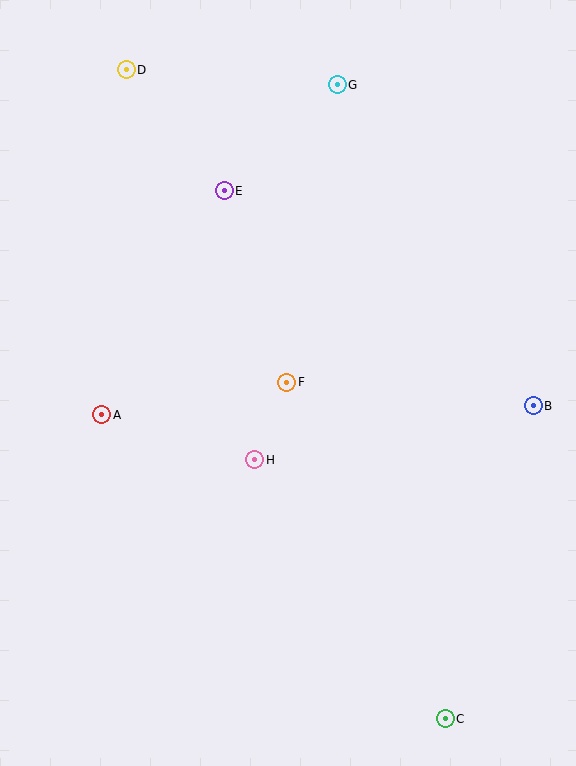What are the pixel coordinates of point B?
Point B is at (533, 406).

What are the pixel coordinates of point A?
Point A is at (102, 415).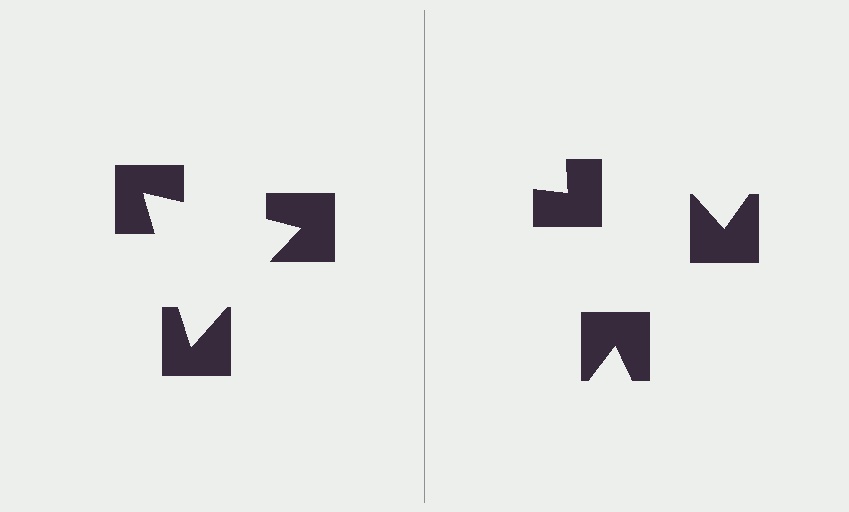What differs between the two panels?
The notched squares are positioned identically on both sides; only the wedge orientations differ. On the left they align to a triangle; on the right they are misaligned.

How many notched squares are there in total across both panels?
6 — 3 on each side.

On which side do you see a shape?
An illusory triangle appears on the left side. On the right side the wedge cuts are rotated, so no coherent shape forms.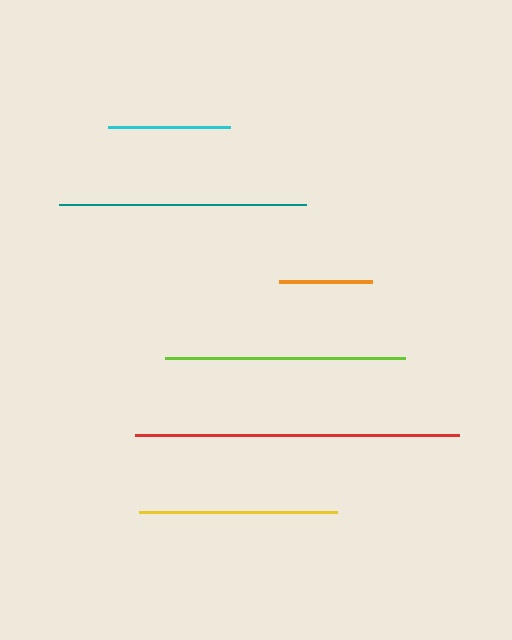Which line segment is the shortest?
The orange line is the shortest at approximately 92 pixels.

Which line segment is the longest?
The red line is the longest at approximately 324 pixels.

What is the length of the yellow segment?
The yellow segment is approximately 198 pixels long.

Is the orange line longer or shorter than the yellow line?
The yellow line is longer than the orange line.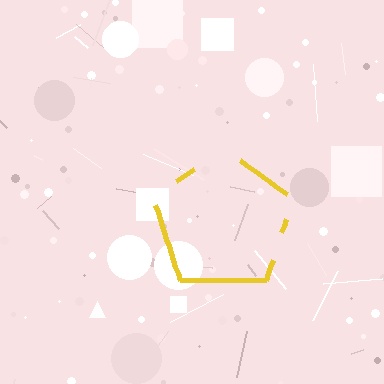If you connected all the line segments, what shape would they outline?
They would outline a pentagon.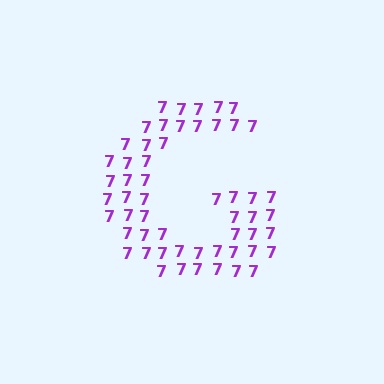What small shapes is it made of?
It is made of small digit 7's.